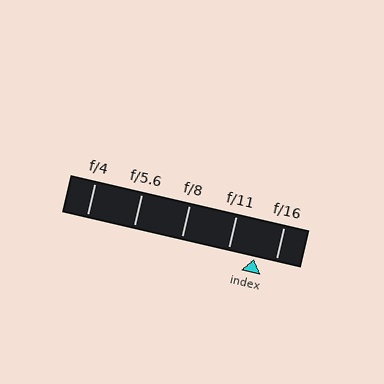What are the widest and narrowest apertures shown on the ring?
The widest aperture shown is f/4 and the narrowest is f/16.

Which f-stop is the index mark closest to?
The index mark is closest to f/16.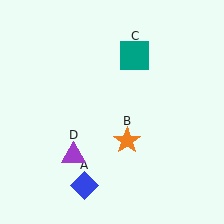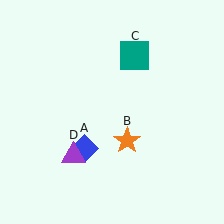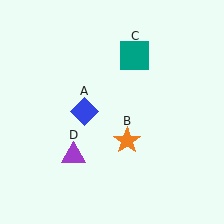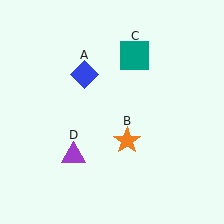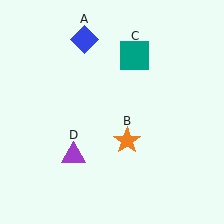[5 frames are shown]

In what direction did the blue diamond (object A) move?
The blue diamond (object A) moved up.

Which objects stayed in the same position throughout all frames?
Orange star (object B) and teal square (object C) and purple triangle (object D) remained stationary.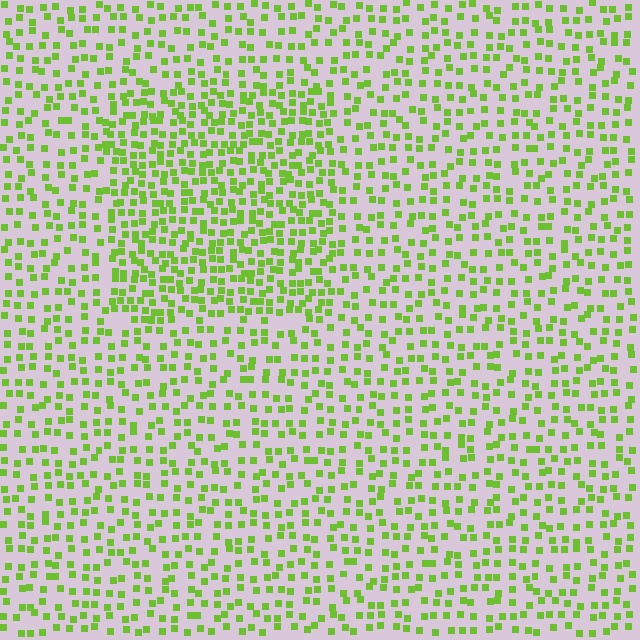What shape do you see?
I see a rectangle.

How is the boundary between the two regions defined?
The boundary is defined by a change in element density (approximately 1.7x ratio). All elements are the same color, size, and shape.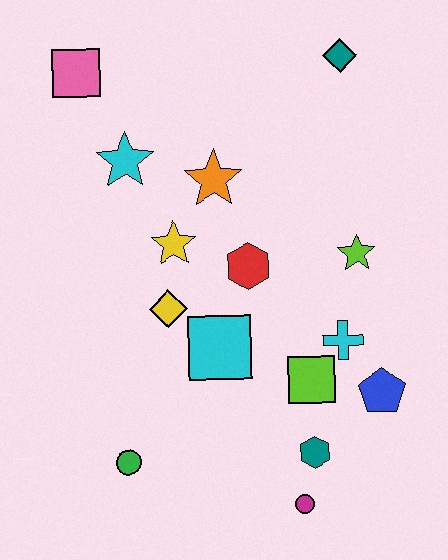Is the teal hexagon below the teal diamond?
Yes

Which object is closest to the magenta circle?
The teal hexagon is closest to the magenta circle.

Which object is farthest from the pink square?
The magenta circle is farthest from the pink square.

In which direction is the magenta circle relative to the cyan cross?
The magenta circle is below the cyan cross.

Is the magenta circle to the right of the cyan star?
Yes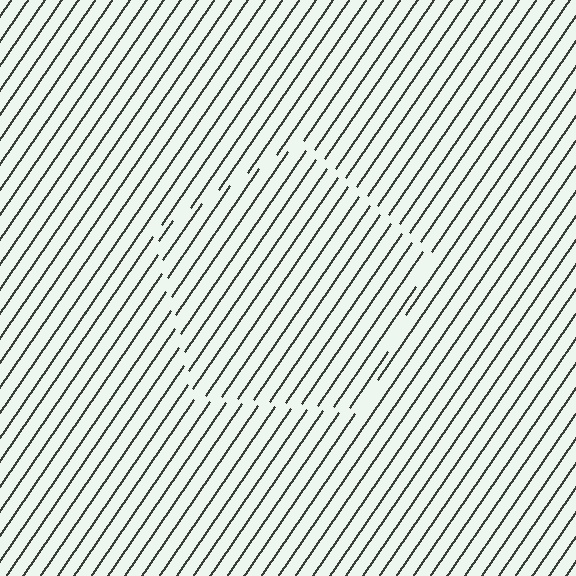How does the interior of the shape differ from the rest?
The interior of the shape contains the same grating, shifted by half a period — the contour is defined by the phase discontinuity where line-ends from the inner and outer gratings abut.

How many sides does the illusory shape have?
5 sides — the line-ends trace a pentagon.